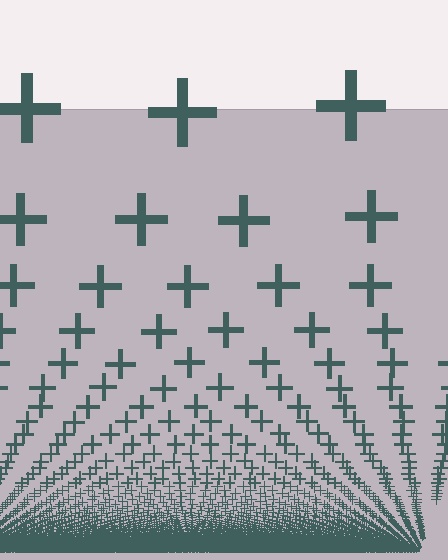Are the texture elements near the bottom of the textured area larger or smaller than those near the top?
Smaller. The gradient is inverted — elements near the bottom are smaller and denser.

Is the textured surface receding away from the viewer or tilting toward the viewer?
The surface appears to tilt toward the viewer. Texture elements get larger and sparser toward the top.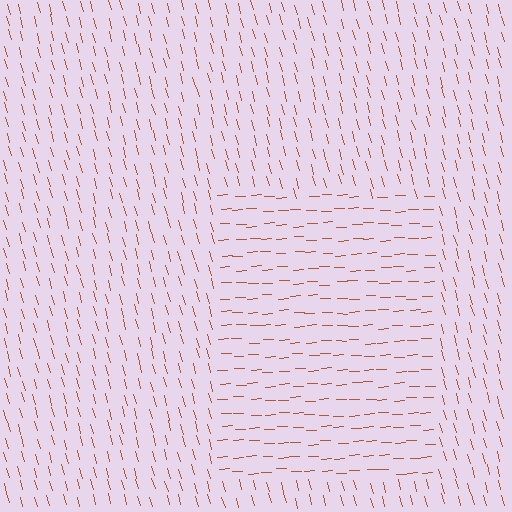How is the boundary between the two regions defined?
The boundary is defined purely by a change in line orientation (approximately 77 degrees difference). All lines are the same color and thickness.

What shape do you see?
I see a rectangle.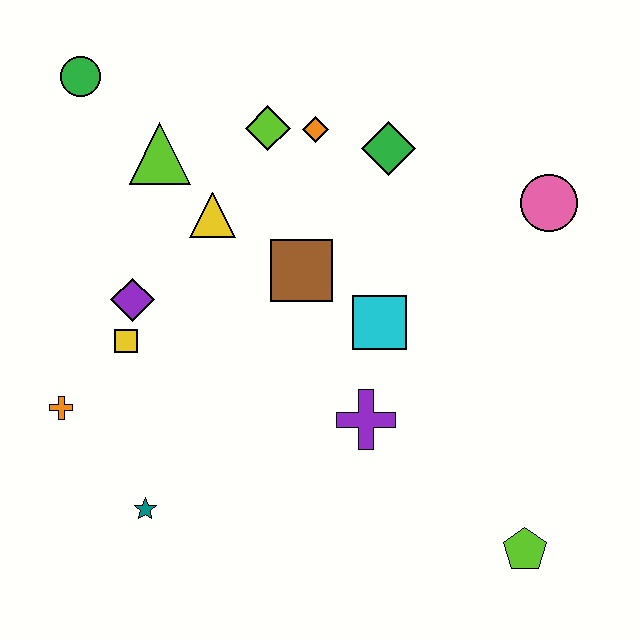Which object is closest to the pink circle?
The green diamond is closest to the pink circle.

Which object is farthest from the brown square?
The lime pentagon is farthest from the brown square.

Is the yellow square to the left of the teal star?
Yes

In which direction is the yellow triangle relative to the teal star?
The yellow triangle is above the teal star.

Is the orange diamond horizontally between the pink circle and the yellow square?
Yes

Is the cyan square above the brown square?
No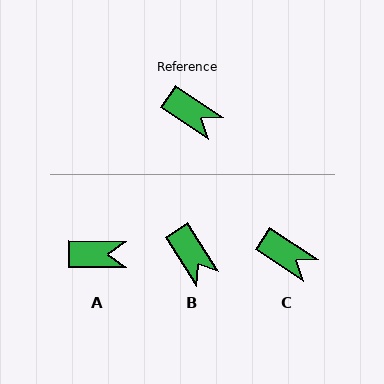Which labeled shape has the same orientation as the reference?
C.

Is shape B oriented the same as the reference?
No, it is off by about 23 degrees.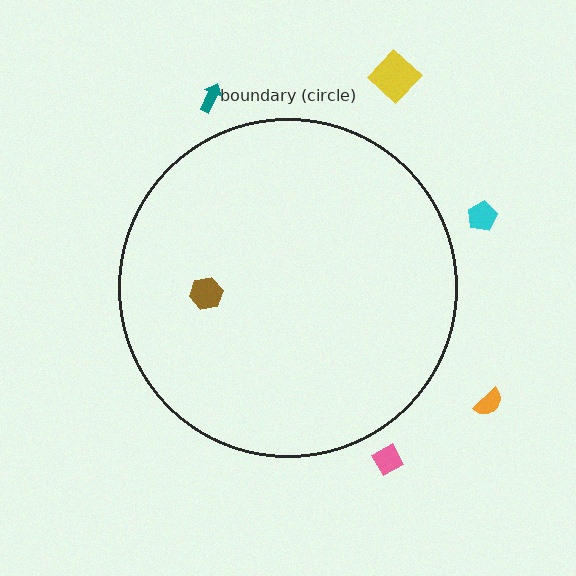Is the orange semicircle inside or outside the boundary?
Outside.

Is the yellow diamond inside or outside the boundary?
Outside.